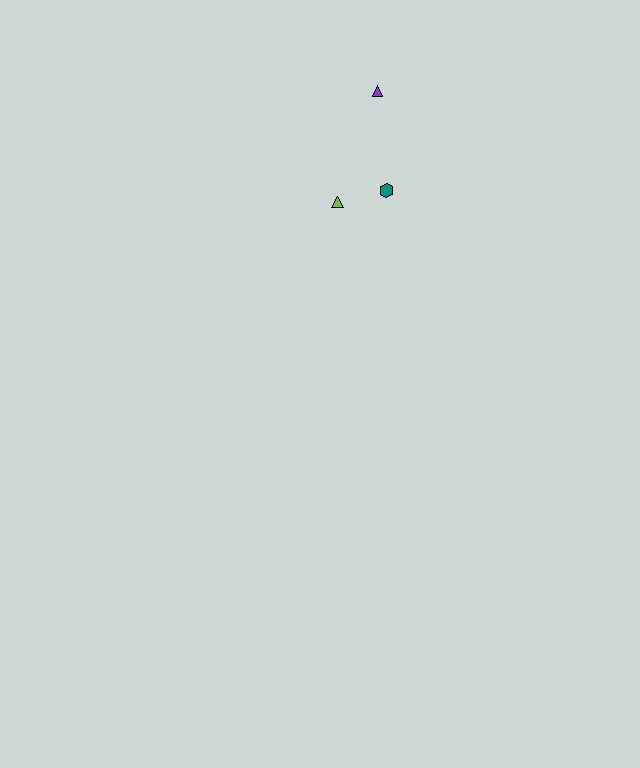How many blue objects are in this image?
There are no blue objects.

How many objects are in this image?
There are 3 objects.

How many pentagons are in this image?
There are no pentagons.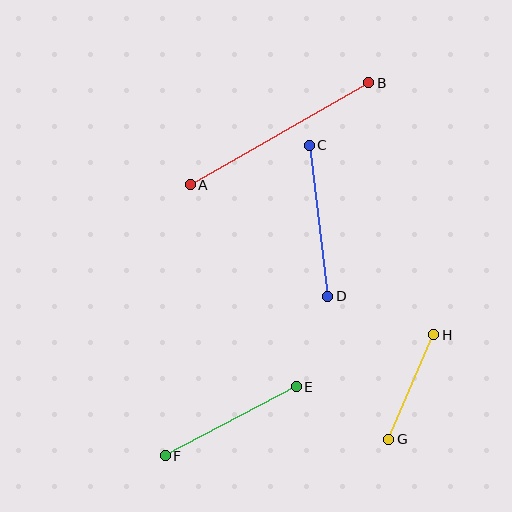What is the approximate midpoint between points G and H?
The midpoint is at approximately (411, 387) pixels.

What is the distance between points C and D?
The distance is approximately 152 pixels.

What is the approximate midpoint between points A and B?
The midpoint is at approximately (279, 134) pixels.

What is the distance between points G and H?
The distance is approximately 114 pixels.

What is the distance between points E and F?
The distance is approximately 148 pixels.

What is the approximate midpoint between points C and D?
The midpoint is at approximately (318, 221) pixels.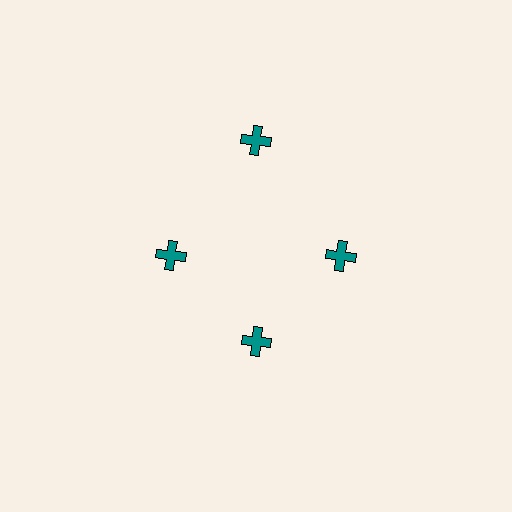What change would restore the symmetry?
The symmetry would be restored by moving it inward, back onto the ring so that all 4 crosses sit at equal angles and equal distance from the center.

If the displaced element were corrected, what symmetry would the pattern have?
It would have 4-fold rotational symmetry — the pattern would map onto itself every 90 degrees.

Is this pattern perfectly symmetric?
No. The 4 teal crosses are arranged in a ring, but one element near the 12 o'clock position is pushed outward from the center, breaking the 4-fold rotational symmetry.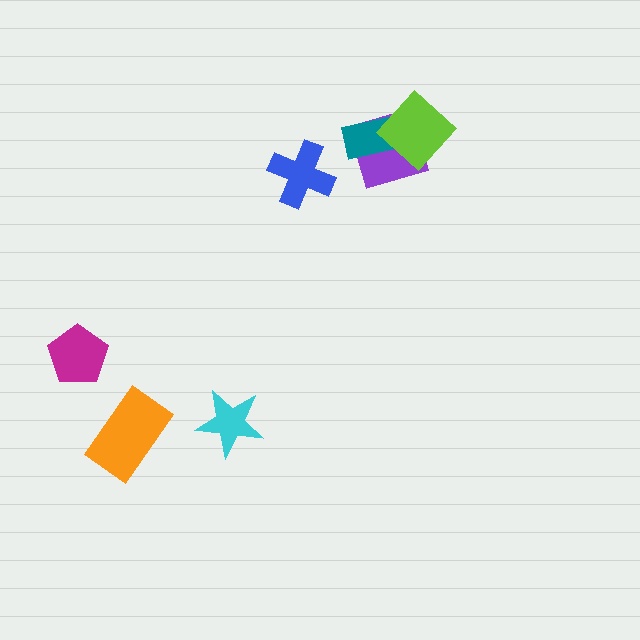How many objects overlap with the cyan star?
0 objects overlap with the cyan star.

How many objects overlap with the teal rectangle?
2 objects overlap with the teal rectangle.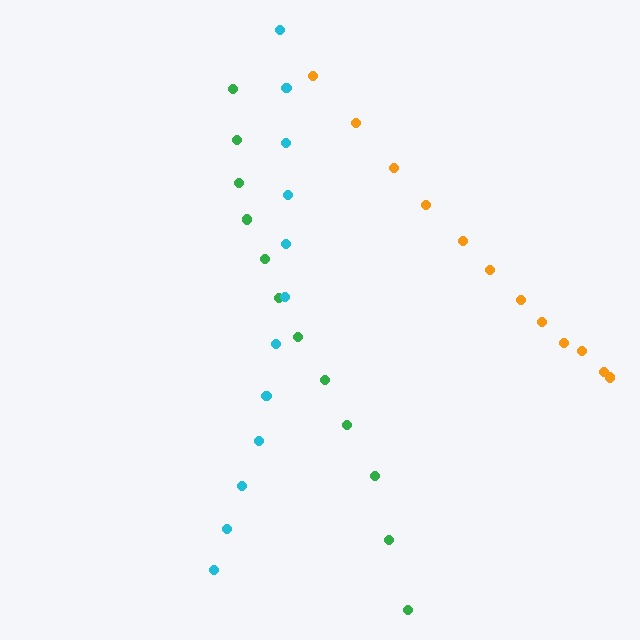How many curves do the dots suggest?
There are 3 distinct paths.